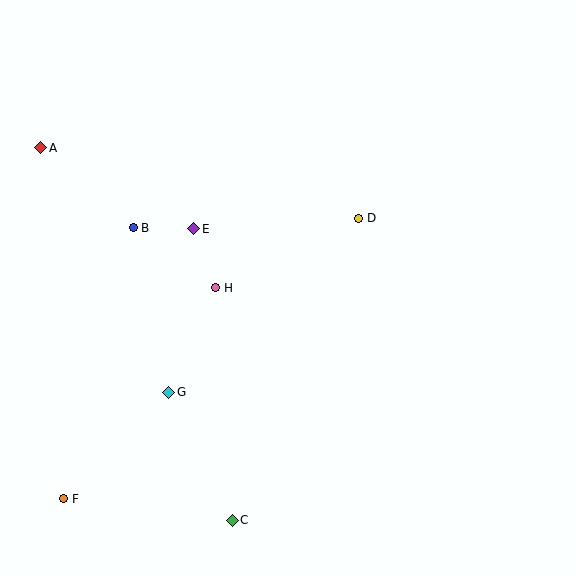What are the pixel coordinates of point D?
Point D is at (359, 218).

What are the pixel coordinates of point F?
Point F is at (64, 499).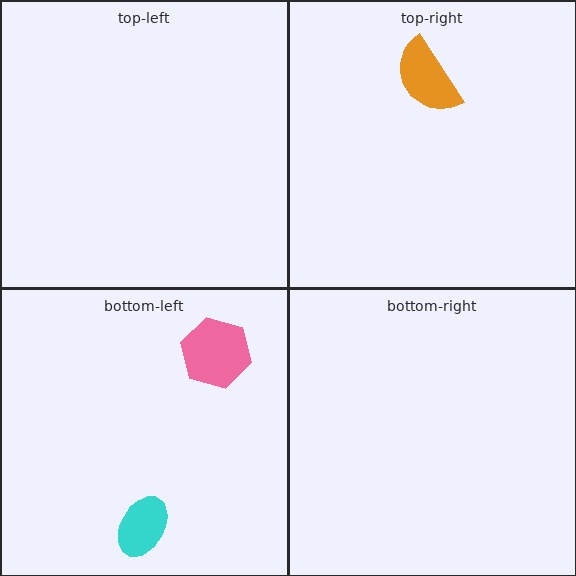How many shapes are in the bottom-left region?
2.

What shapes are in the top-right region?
The orange semicircle.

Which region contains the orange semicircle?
The top-right region.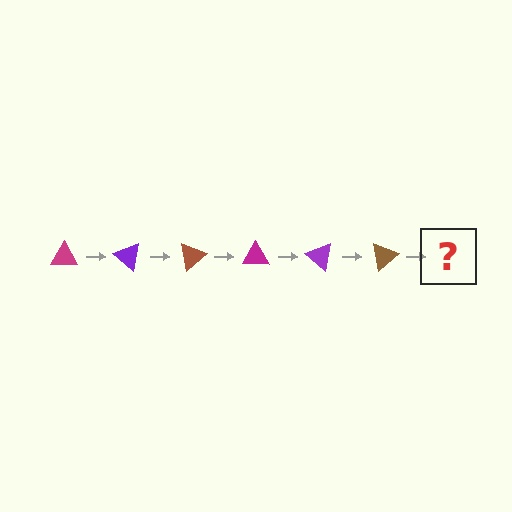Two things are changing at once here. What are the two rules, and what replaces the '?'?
The two rules are that it rotates 40 degrees each step and the color cycles through magenta, purple, and brown. The '?' should be a magenta triangle, rotated 240 degrees from the start.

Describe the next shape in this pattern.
It should be a magenta triangle, rotated 240 degrees from the start.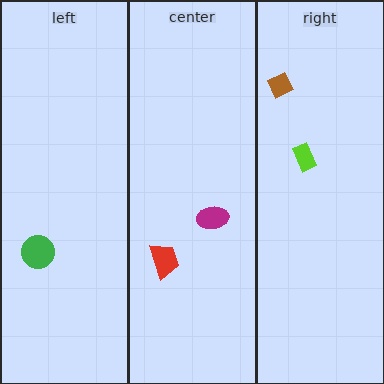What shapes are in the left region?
The green circle.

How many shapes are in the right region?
2.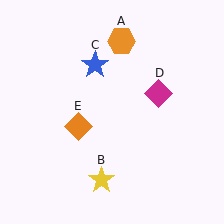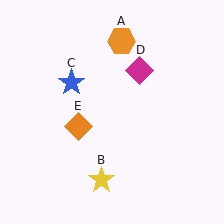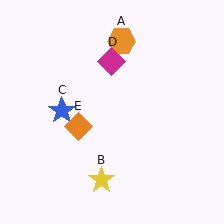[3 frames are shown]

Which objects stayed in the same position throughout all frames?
Orange hexagon (object A) and yellow star (object B) and orange diamond (object E) remained stationary.